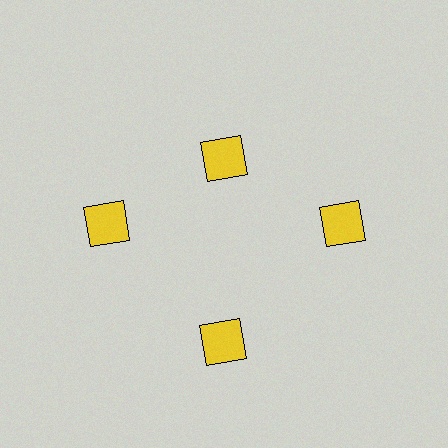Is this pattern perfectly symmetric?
No. The 4 yellow squares are arranged in a ring, but one element near the 12 o'clock position is pulled inward toward the center, breaking the 4-fold rotational symmetry.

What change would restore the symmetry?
The symmetry would be restored by moving it outward, back onto the ring so that all 4 squares sit at equal angles and equal distance from the center.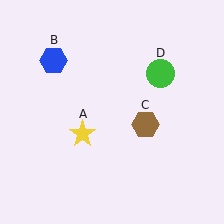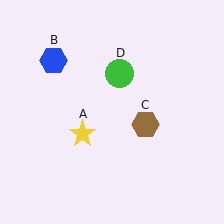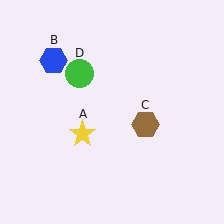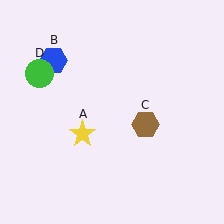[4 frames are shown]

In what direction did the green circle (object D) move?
The green circle (object D) moved left.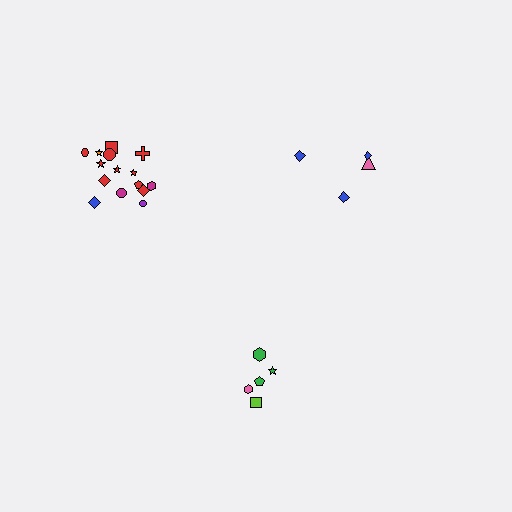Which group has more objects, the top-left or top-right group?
The top-left group.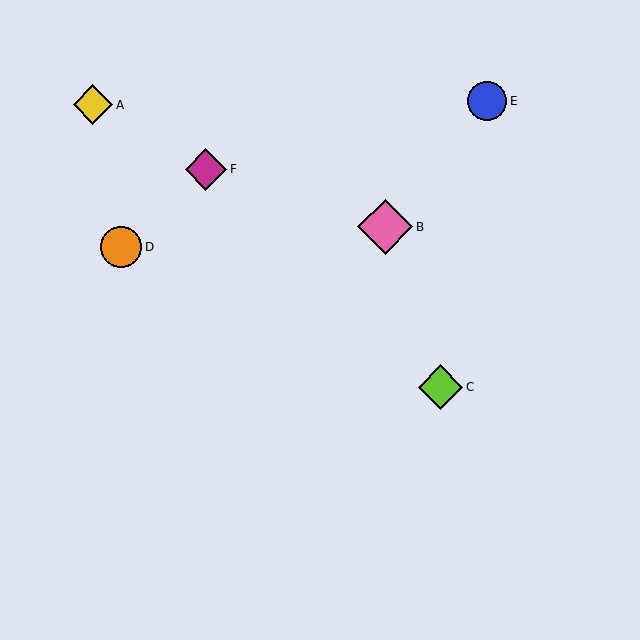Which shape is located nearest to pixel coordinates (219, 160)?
The magenta diamond (labeled F) at (206, 169) is nearest to that location.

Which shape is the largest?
The pink diamond (labeled B) is the largest.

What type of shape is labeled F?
Shape F is a magenta diamond.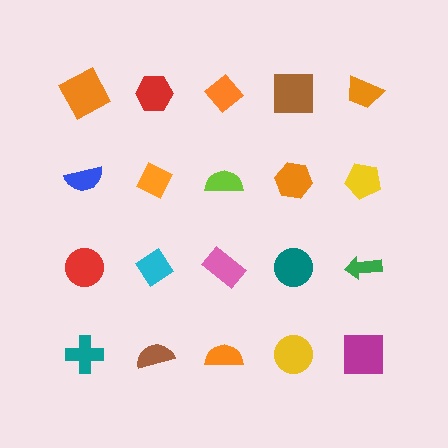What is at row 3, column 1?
A red circle.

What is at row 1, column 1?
An orange square.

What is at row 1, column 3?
An orange diamond.